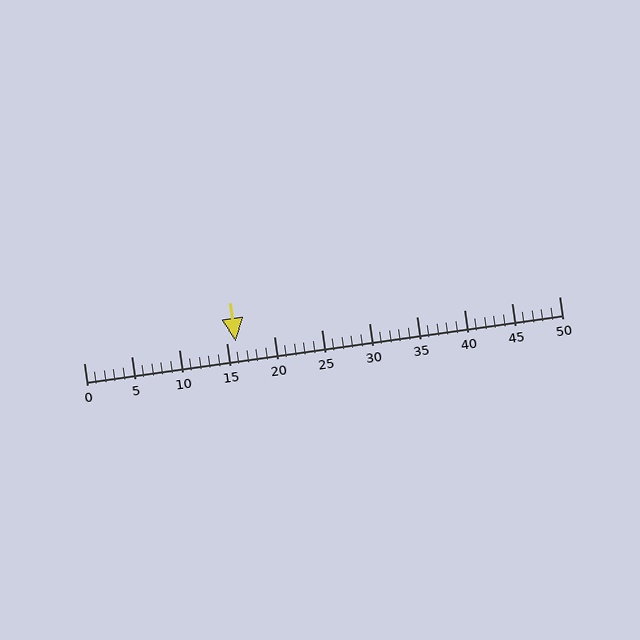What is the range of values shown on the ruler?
The ruler shows values from 0 to 50.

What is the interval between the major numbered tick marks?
The major tick marks are spaced 5 units apart.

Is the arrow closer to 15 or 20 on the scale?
The arrow is closer to 15.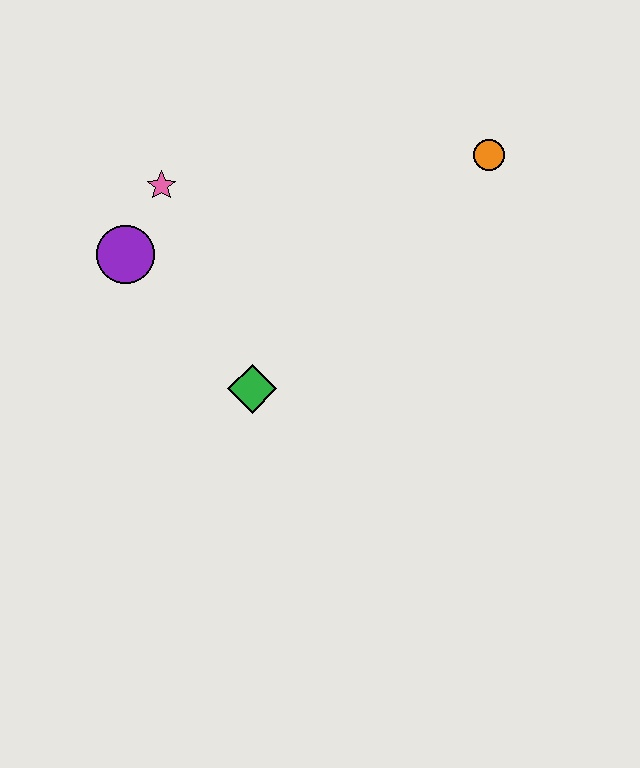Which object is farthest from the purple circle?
The orange circle is farthest from the purple circle.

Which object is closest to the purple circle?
The pink star is closest to the purple circle.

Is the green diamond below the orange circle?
Yes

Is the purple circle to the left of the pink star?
Yes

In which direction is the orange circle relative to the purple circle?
The orange circle is to the right of the purple circle.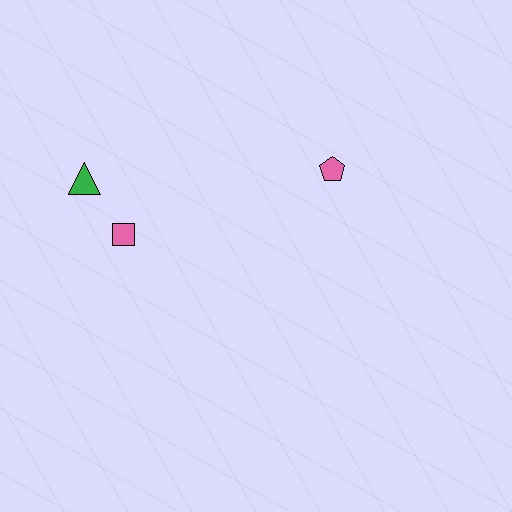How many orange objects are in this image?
There are no orange objects.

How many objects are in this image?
There are 3 objects.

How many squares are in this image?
There is 1 square.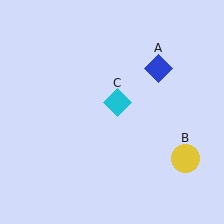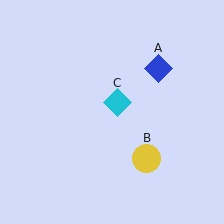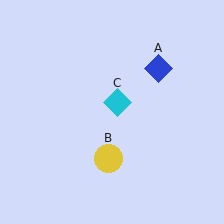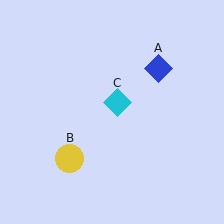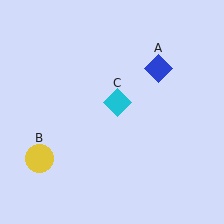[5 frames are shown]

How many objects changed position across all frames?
1 object changed position: yellow circle (object B).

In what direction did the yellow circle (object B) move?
The yellow circle (object B) moved left.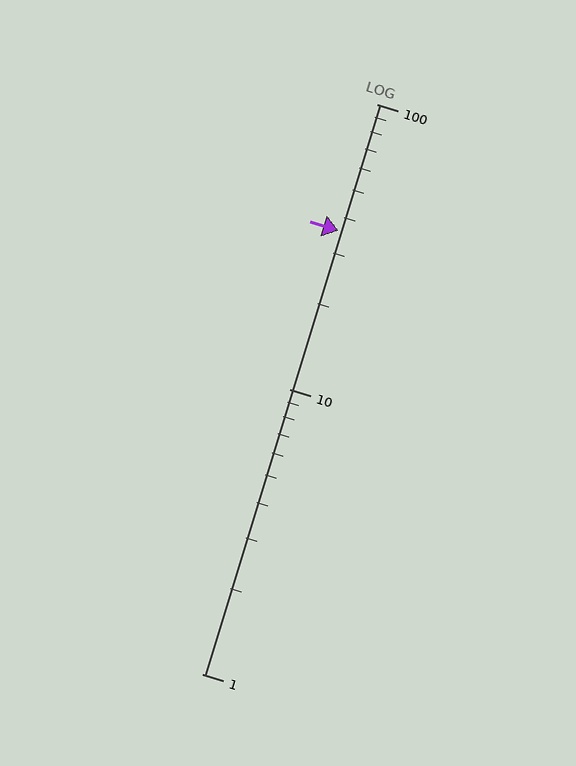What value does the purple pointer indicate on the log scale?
The pointer indicates approximately 36.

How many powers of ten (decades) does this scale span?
The scale spans 2 decades, from 1 to 100.